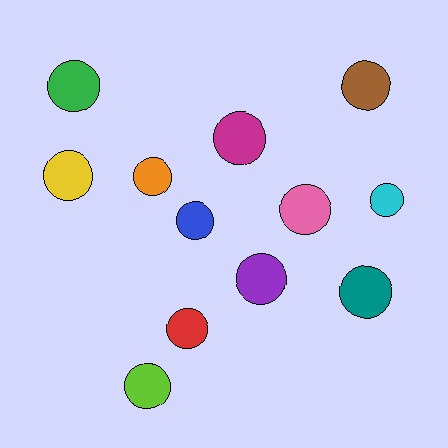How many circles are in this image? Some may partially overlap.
There are 12 circles.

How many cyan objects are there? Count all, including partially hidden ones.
There is 1 cyan object.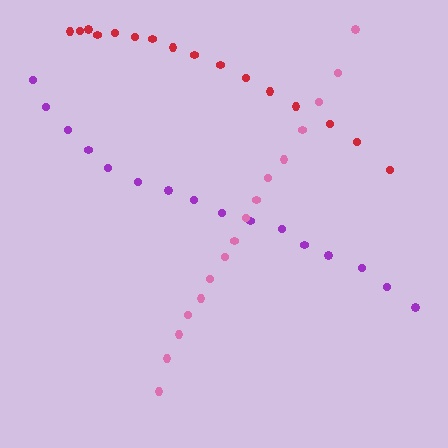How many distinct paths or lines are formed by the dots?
There are 3 distinct paths.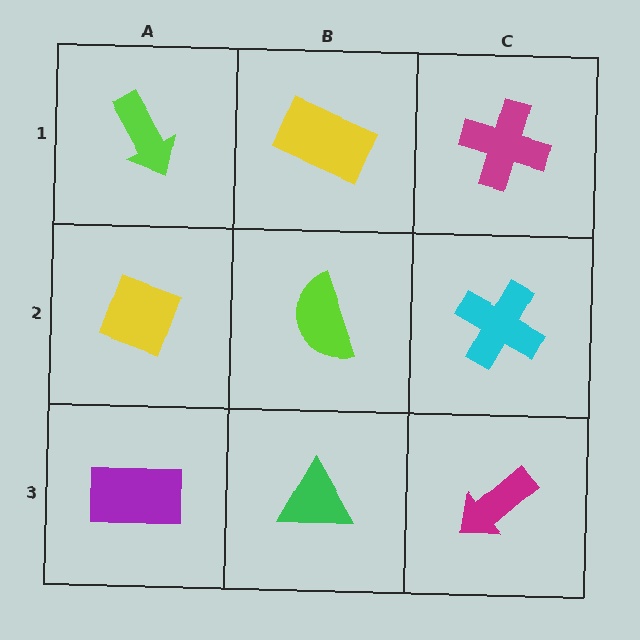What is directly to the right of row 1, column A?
A yellow rectangle.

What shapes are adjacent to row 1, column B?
A lime semicircle (row 2, column B), a lime arrow (row 1, column A), a magenta cross (row 1, column C).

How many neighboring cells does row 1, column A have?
2.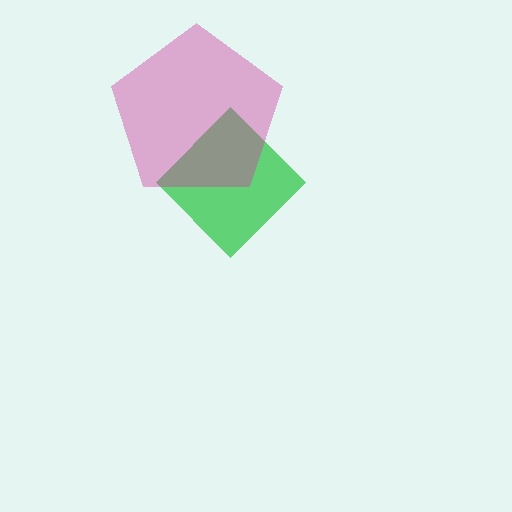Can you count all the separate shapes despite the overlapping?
Yes, there are 2 separate shapes.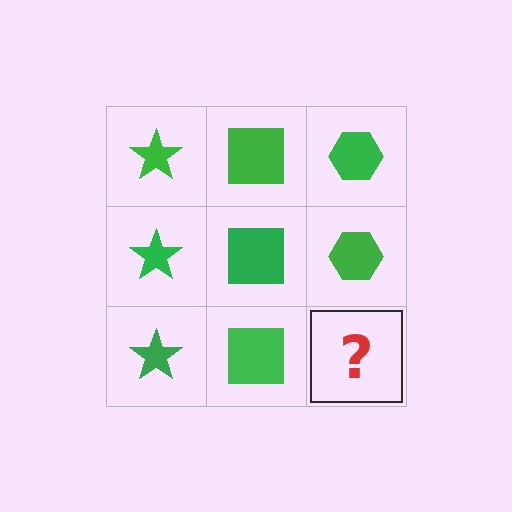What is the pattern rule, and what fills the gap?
The rule is that each column has a consistent shape. The gap should be filled with a green hexagon.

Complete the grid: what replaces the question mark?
The question mark should be replaced with a green hexagon.